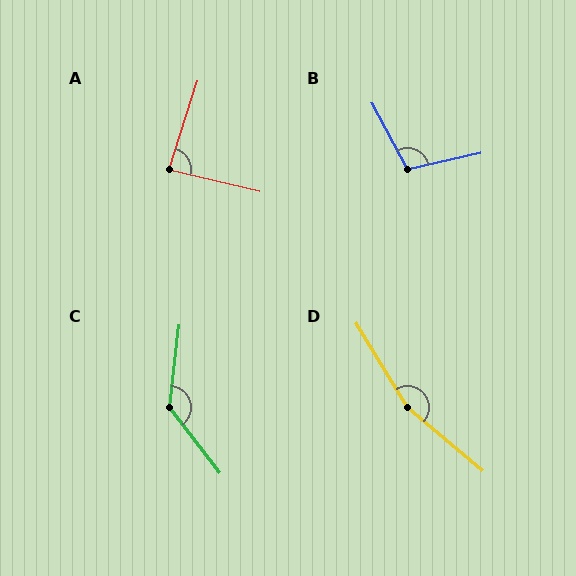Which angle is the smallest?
A, at approximately 85 degrees.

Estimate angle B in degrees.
Approximately 106 degrees.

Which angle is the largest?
D, at approximately 162 degrees.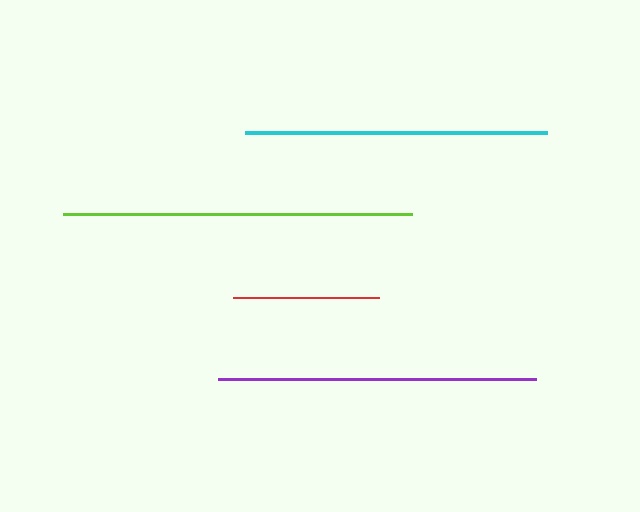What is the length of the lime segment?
The lime segment is approximately 348 pixels long.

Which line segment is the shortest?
The red line is the shortest at approximately 146 pixels.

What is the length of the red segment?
The red segment is approximately 146 pixels long.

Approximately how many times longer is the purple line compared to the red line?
The purple line is approximately 2.2 times the length of the red line.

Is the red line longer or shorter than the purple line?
The purple line is longer than the red line.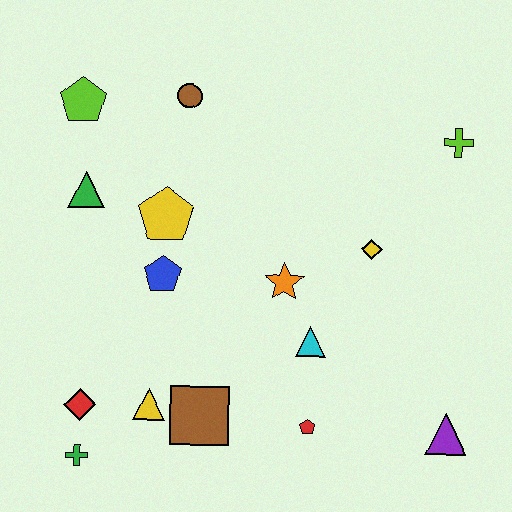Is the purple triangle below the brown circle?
Yes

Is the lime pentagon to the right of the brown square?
No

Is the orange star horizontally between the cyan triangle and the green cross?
Yes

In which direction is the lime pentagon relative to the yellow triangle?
The lime pentagon is above the yellow triangle.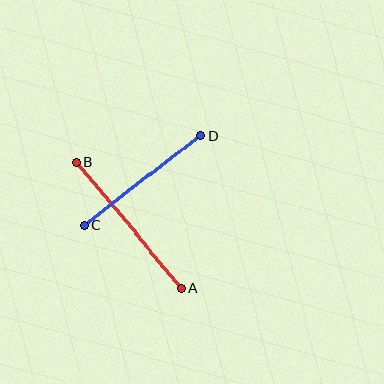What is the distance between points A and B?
The distance is approximately 164 pixels.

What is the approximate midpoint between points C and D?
The midpoint is at approximately (142, 181) pixels.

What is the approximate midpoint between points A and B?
The midpoint is at approximately (129, 225) pixels.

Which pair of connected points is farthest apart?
Points A and B are farthest apart.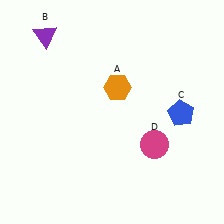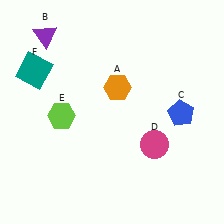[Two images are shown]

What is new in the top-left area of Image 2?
A teal square (F) was added in the top-left area of Image 2.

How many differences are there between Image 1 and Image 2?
There are 2 differences between the two images.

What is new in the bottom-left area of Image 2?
A lime hexagon (E) was added in the bottom-left area of Image 2.